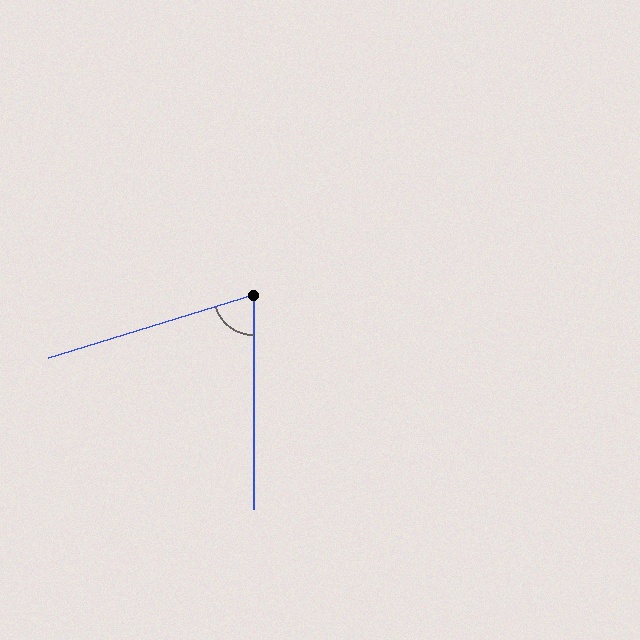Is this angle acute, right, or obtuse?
It is acute.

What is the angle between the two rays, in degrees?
Approximately 73 degrees.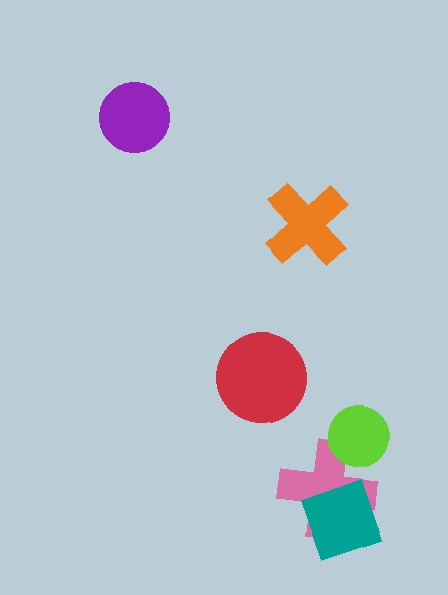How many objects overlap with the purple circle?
0 objects overlap with the purple circle.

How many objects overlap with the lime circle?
1 object overlaps with the lime circle.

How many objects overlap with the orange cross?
0 objects overlap with the orange cross.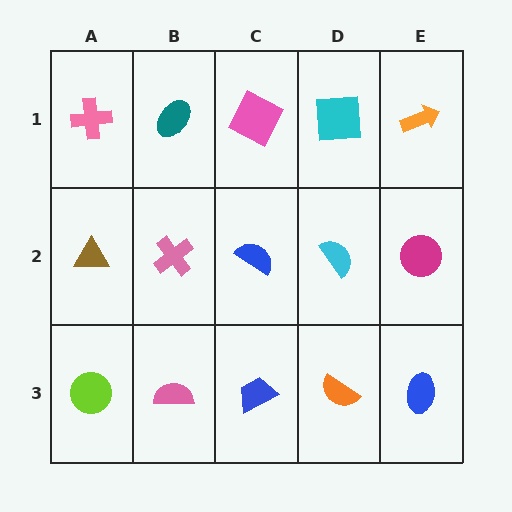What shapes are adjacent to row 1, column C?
A blue semicircle (row 2, column C), a teal ellipse (row 1, column B), a cyan square (row 1, column D).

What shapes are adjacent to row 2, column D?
A cyan square (row 1, column D), an orange semicircle (row 3, column D), a blue semicircle (row 2, column C), a magenta circle (row 2, column E).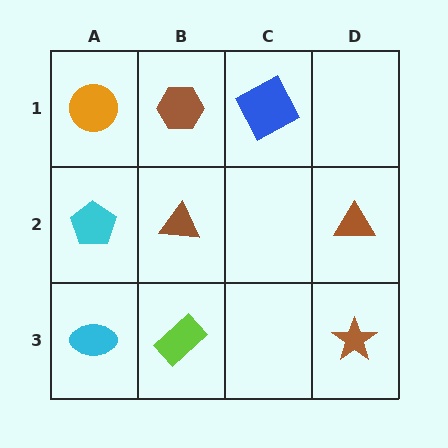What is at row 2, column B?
A brown triangle.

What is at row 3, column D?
A brown star.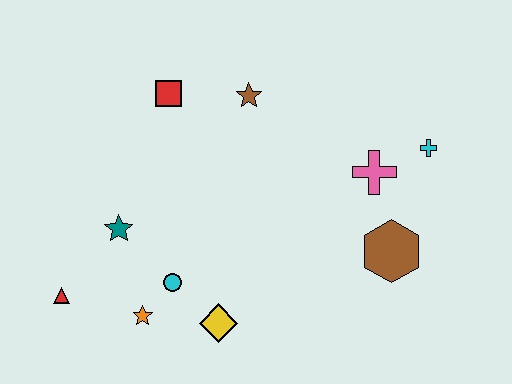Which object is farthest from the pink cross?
The red triangle is farthest from the pink cross.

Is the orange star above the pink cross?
No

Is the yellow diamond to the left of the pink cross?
Yes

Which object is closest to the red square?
The brown star is closest to the red square.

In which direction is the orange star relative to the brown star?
The orange star is below the brown star.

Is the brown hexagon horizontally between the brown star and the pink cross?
No